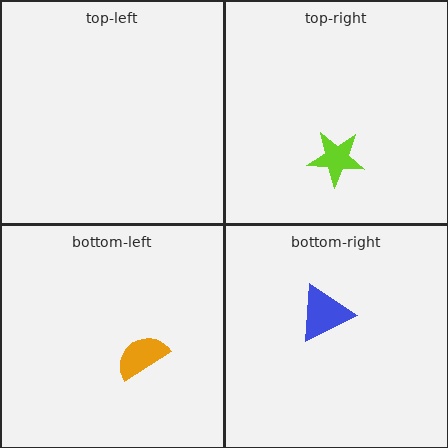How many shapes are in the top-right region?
1.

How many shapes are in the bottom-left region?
1.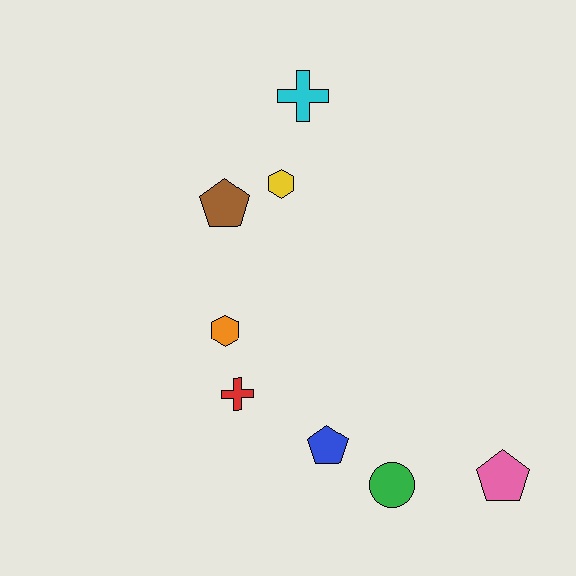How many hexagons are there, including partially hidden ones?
There are 2 hexagons.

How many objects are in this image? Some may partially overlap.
There are 8 objects.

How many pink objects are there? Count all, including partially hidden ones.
There is 1 pink object.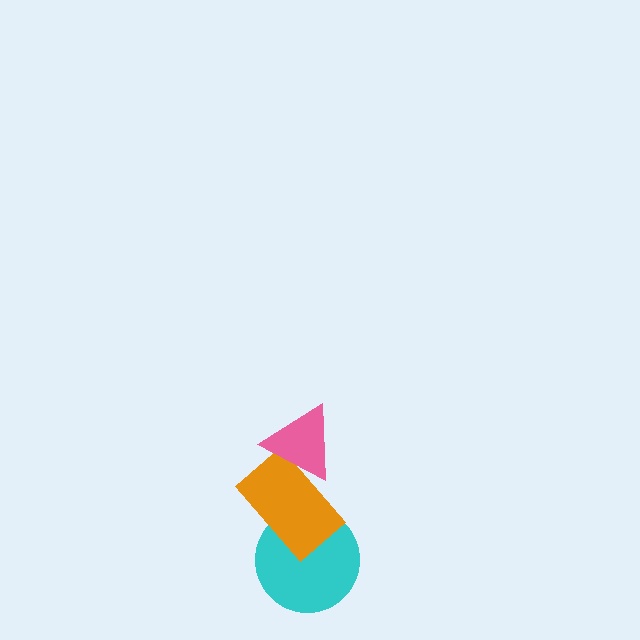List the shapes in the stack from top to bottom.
From top to bottom: the pink triangle, the orange rectangle, the cyan circle.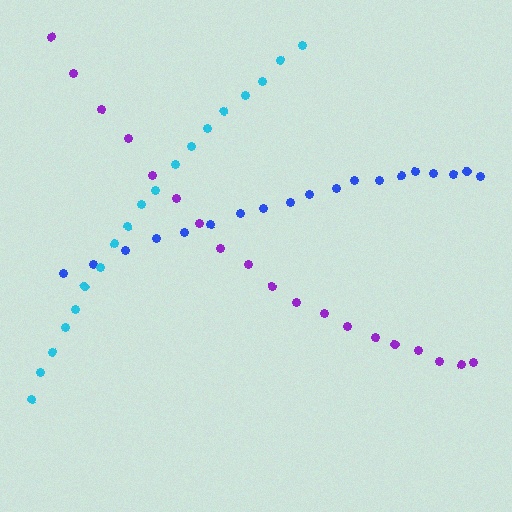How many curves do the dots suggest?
There are 3 distinct paths.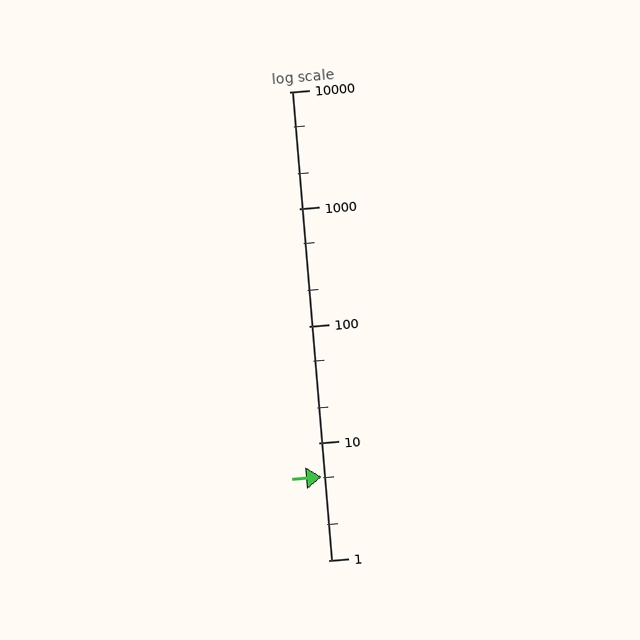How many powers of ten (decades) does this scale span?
The scale spans 4 decades, from 1 to 10000.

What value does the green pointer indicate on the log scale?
The pointer indicates approximately 5.1.